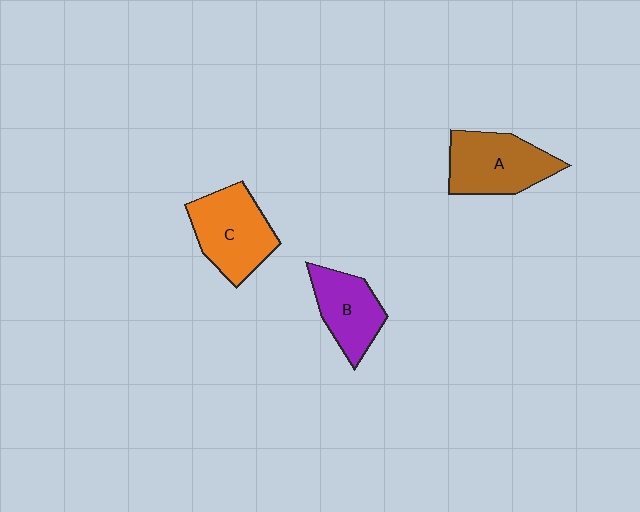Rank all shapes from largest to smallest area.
From largest to smallest: C (orange), A (brown), B (purple).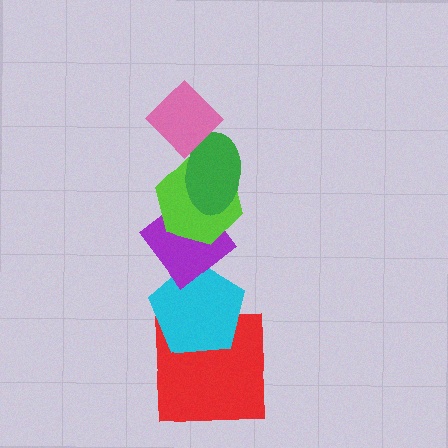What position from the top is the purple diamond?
The purple diamond is 4th from the top.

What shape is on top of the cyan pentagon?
The purple diamond is on top of the cyan pentagon.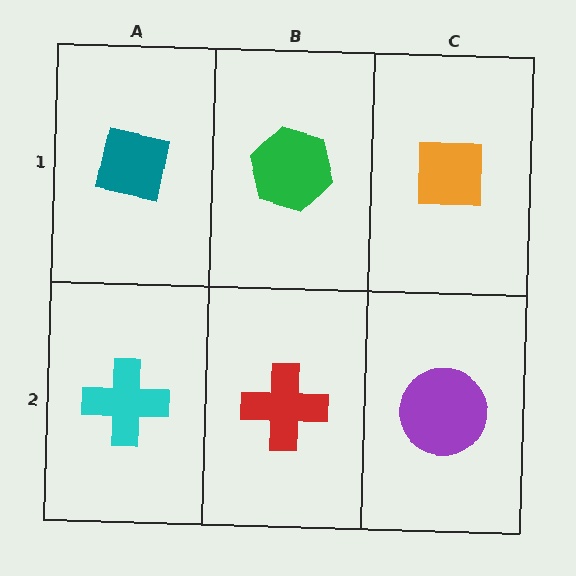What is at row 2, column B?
A red cross.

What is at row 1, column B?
A green hexagon.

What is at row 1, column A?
A teal square.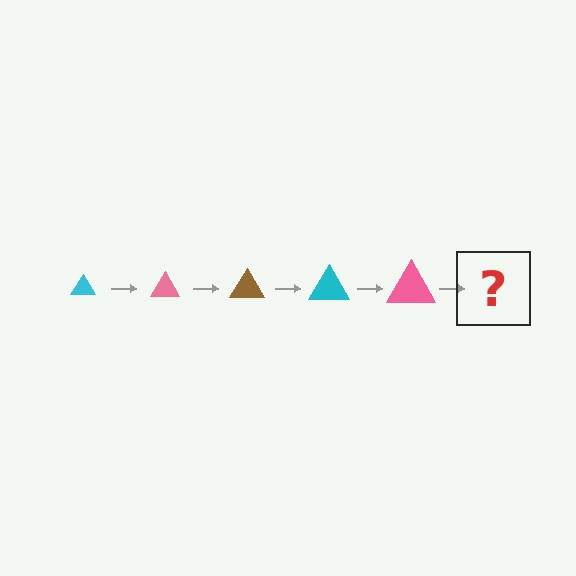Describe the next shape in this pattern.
It should be a brown triangle, larger than the previous one.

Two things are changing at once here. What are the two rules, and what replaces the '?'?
The two rules are that the triangle grows larger each step and the color cycles through cyan, pink, and brown. The '?' should be a brown triangle, larger than the previous one.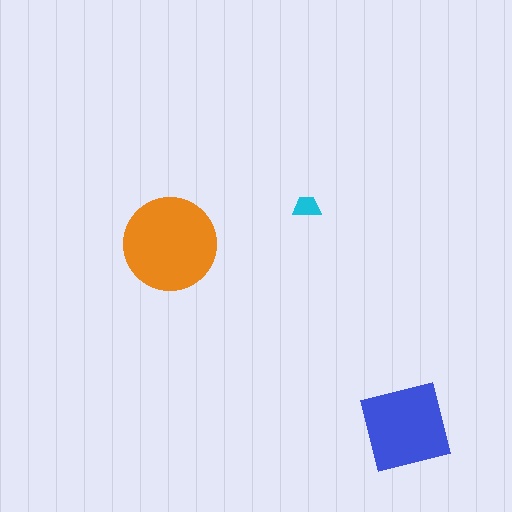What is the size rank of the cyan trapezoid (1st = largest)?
3rd.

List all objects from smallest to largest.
The cyan trapezoid, the blue square, the orange circle.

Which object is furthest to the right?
The blue square is rightmost.